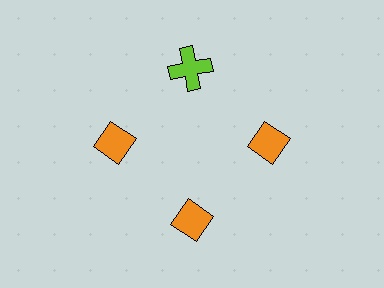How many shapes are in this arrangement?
There are 4 shapes arranged in a ring pattern.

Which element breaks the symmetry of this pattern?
The lime cross at roughly the 12 o'clock position breaks the symmetry. All other shapes are orange diamonds.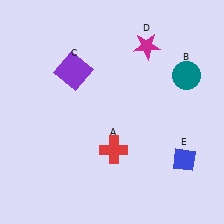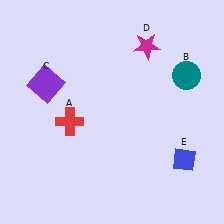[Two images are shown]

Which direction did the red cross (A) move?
The red cross (A) moved left.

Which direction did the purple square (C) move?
The purple square (C) moved left.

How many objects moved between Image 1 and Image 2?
2 objects moved between the two images.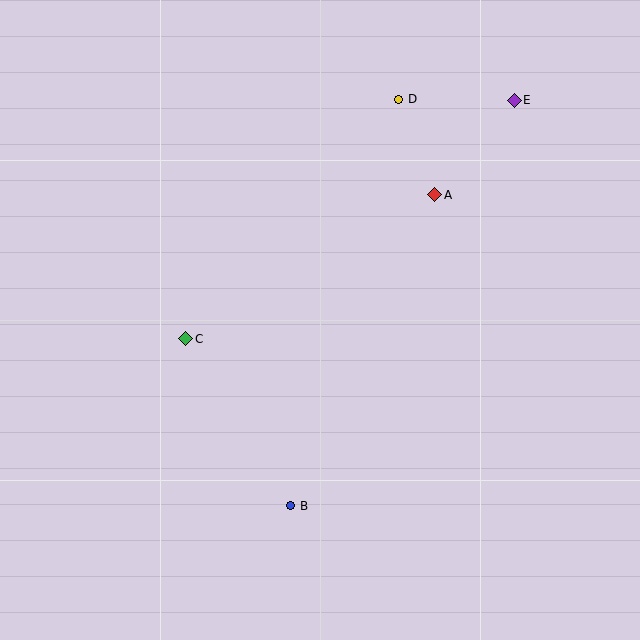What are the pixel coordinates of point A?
Point A is at (435, 195).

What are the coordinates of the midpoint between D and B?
The midpoint between D and B is at (345, 303).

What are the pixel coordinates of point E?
Point E is at (514, 100).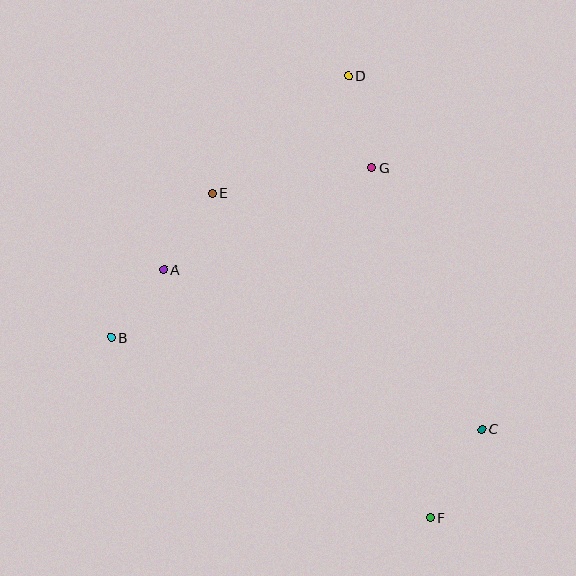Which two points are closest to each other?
Points A and B are closest to each other.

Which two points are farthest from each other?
Points D and F are farthest from each other.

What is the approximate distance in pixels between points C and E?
The distance between C and E is approximately 358 pixels.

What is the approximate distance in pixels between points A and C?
The distance between A and C is approximately 356 pixels.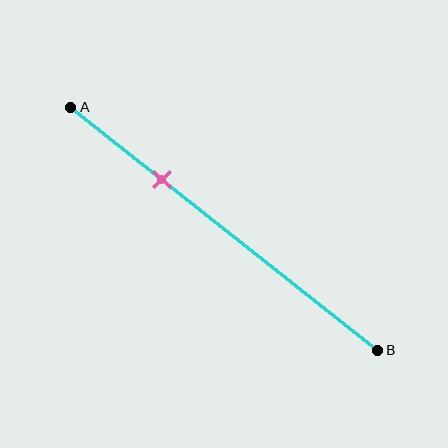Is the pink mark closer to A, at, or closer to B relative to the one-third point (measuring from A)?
The pink mark is closer to point A than the one-third point of segment AB.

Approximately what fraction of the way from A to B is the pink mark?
The pink mark is approximately 30% of the way from A to B.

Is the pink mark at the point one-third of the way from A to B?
No, the mark is at about 30% from A, not at the 33% one-third point.